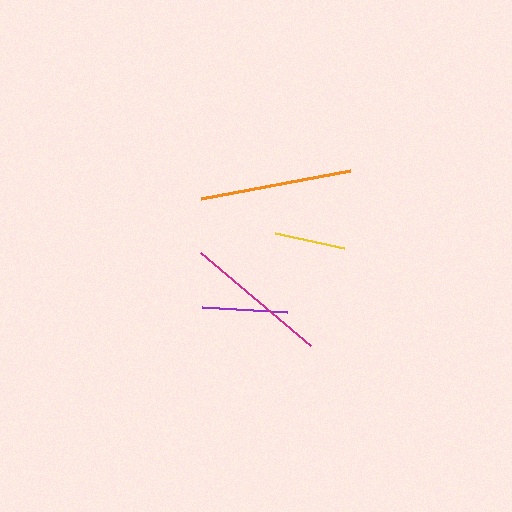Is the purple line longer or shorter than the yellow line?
The purple line is longer than the yellow line.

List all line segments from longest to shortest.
From longest to shortest: orange, magenta, purple, yellow.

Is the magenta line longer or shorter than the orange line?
The orange line is longer than the magenta line.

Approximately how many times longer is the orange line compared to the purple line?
The orange line is approximately 1.8 times the length of the purple line.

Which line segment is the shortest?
The yellow line is the shortest at approximately 71 pixels.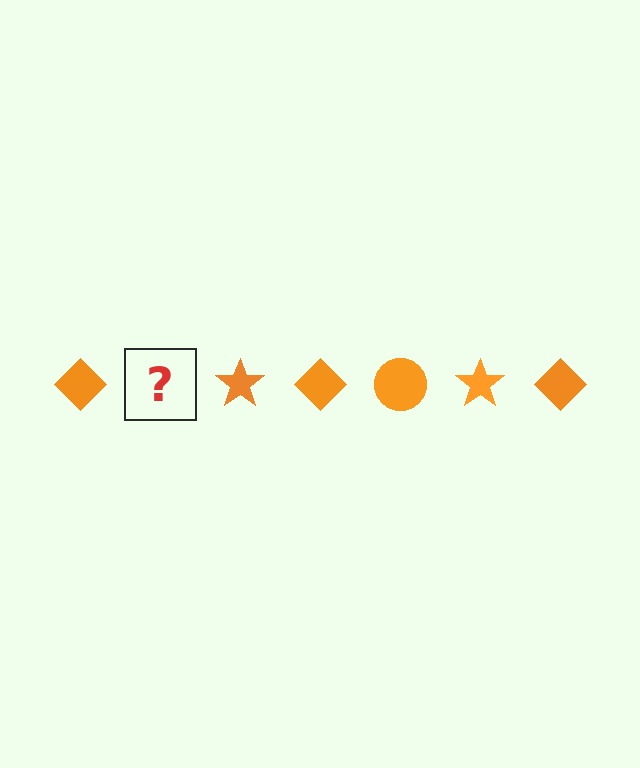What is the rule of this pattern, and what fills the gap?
The rule is that the pattern cycles through diamond, circle, star shapes in orange. The gap should be filled with an orange circle.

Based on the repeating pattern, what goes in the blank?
The blank should be an orange circle.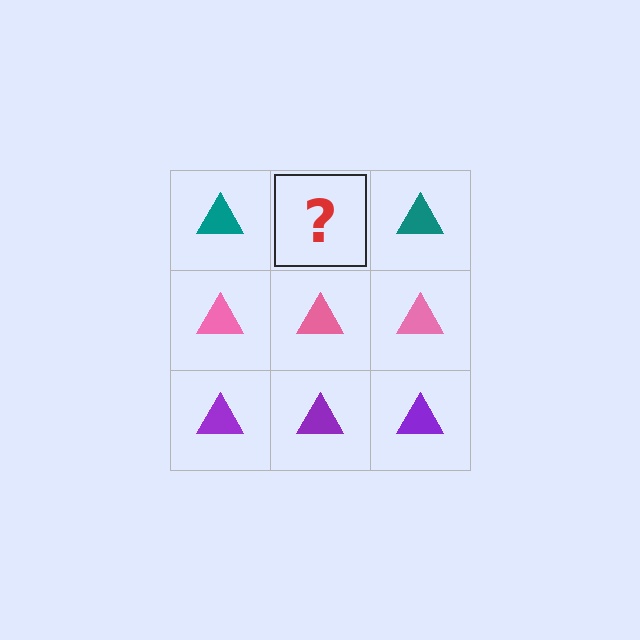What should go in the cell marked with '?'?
The missing cell should contain a teal triangle.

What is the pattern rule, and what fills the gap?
The rule is that each row has a consistent color. The gap should be filled with a teal triangle.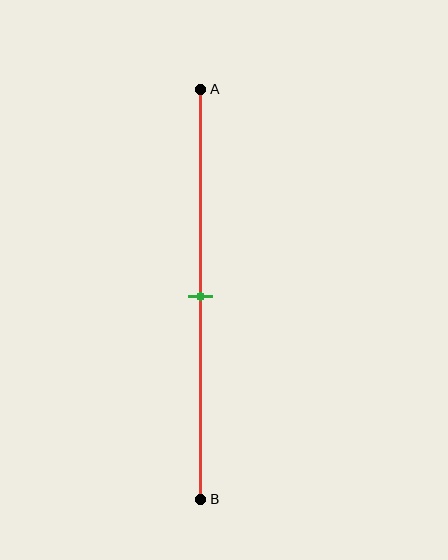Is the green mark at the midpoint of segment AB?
Yes, the mark is approximately at the midpoint.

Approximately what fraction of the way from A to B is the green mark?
The green mark is approximately 50% of the way from A to B.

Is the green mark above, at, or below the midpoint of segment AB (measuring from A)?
The green mark is approximately at the midpoint of segment AB.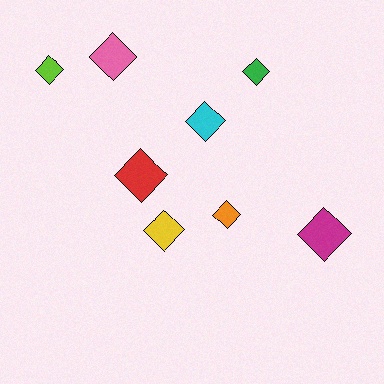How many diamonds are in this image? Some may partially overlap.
There are 8 diamonds.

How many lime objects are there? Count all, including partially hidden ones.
There is 1 lime object.